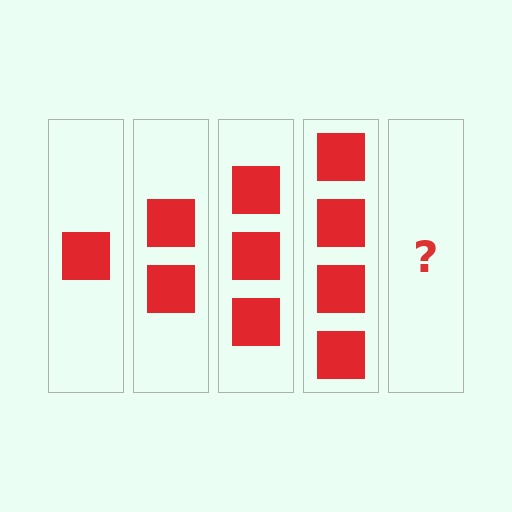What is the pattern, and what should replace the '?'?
The pattern is that each step adds one more square. The '?' should be 5 squares.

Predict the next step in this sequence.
The next step is 5 squares.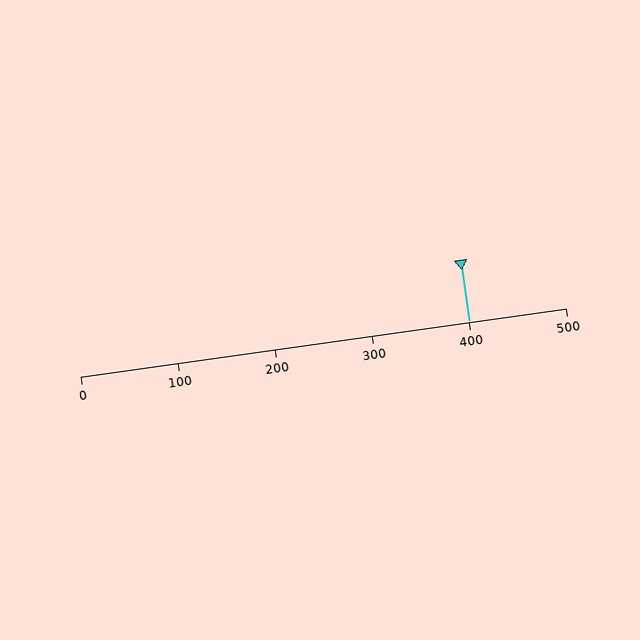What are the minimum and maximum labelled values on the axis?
The axis runs from 0 to 500.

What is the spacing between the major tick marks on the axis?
The major ticks are spaced 100 apart.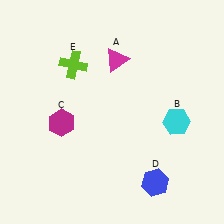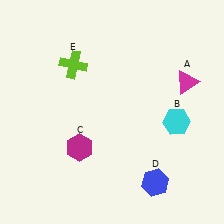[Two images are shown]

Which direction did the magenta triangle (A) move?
The magenta triangle (A) moved right.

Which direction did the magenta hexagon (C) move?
The magenta hexagon (C) moved down.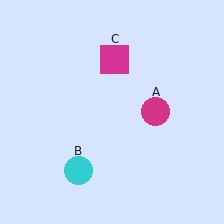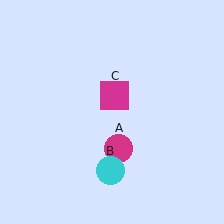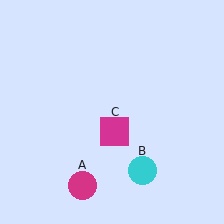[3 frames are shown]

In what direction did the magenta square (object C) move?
The magenta square (object C) moved down.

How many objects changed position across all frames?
3 objects changed position: magenta circle (object A), cyan circle (object B), magenta square (object C).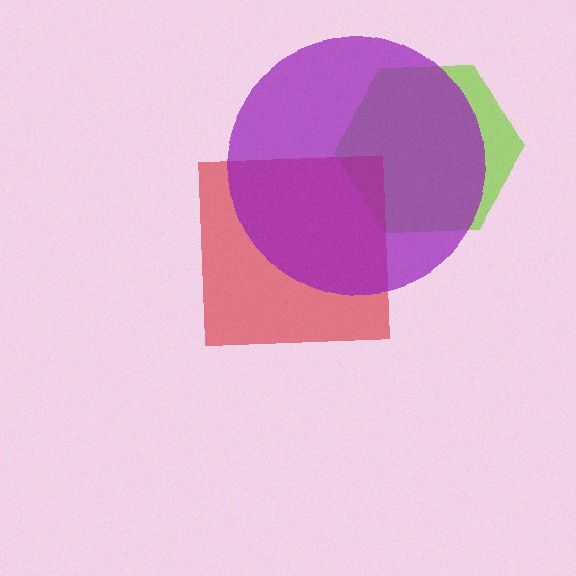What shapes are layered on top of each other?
The layered shapes are: a lime hexagon, a red square, a purple circle.